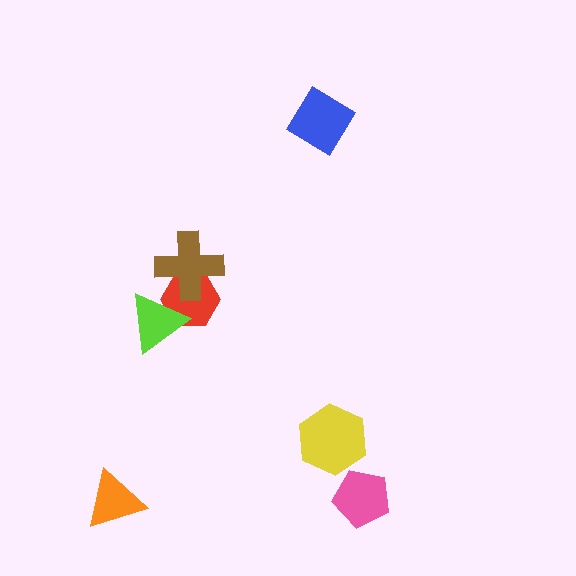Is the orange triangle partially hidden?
No, no other shape covers it.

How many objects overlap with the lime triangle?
1 object overlaps with the lime triangle.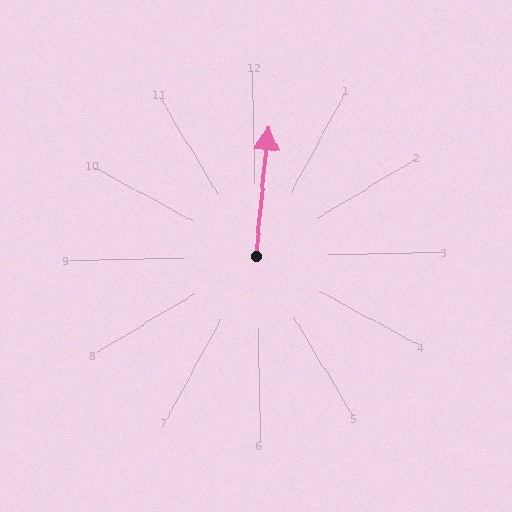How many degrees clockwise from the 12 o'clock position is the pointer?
Approximately 7 degrees.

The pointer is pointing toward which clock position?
Roughly 12 o'clock.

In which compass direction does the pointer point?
North.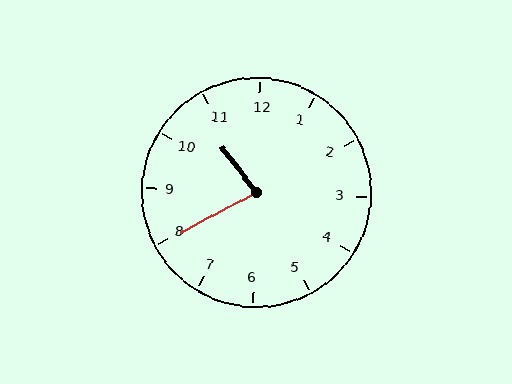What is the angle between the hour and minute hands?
Approximately 80 degrees.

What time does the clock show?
10:40.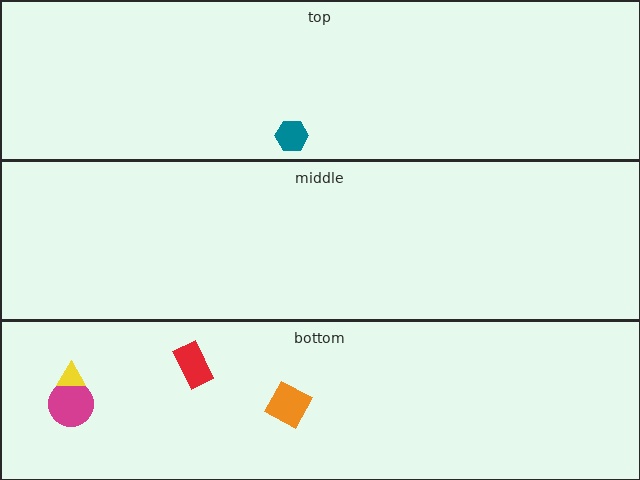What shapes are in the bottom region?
The magenta circle, the orange diamond, the yellow triangle, the red rectangle.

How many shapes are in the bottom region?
4.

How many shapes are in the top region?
1.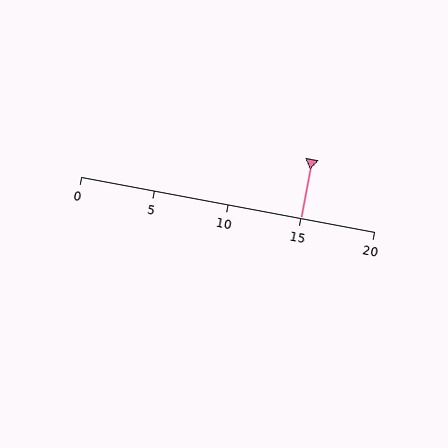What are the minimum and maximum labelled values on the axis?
The axis runs from 0 to 20.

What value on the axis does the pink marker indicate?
The marker indicates approximately 15.